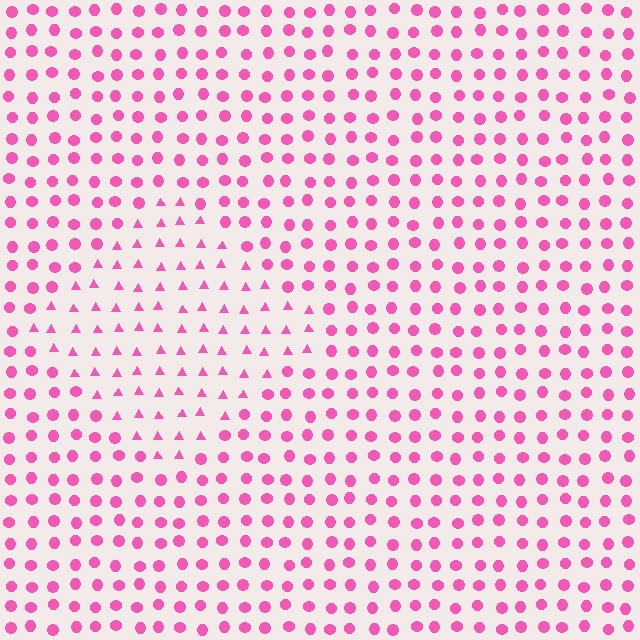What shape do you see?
I see a diamond.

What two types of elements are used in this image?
The image uses triangles inside the diamond region and circles outside it.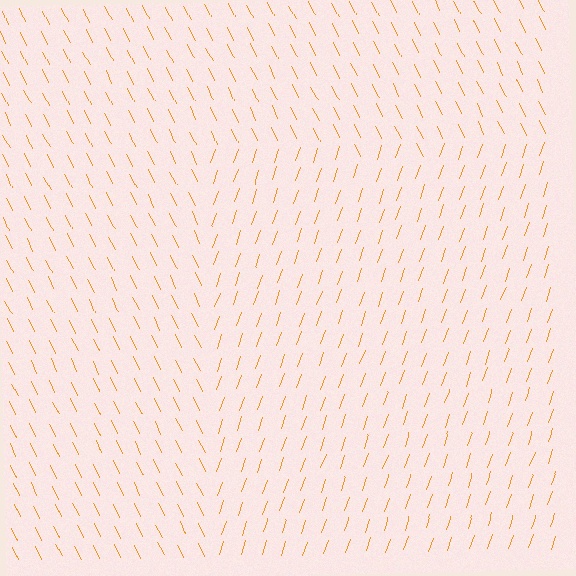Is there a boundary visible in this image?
Yes, there is a texture boundary formed by a change in line orientation.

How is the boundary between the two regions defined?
The boundary is defined purely by a change in line orientation (approximately 45 degrees difference). All lines are the same color and thickness.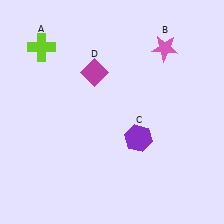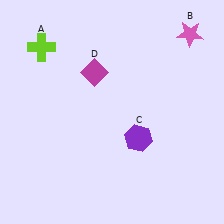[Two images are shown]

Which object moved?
The pink star (B) moved right.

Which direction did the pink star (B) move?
The pink star (B) moved right.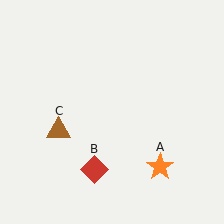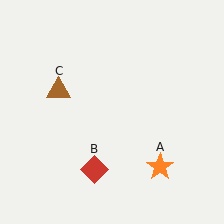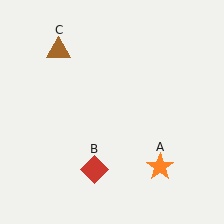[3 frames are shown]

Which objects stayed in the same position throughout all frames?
Orange star (object A) and red diamond (object B) remained stationary.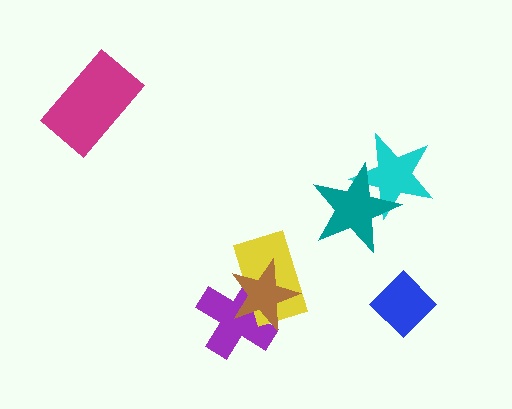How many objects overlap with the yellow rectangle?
2 objects overlap with the yellow rectangle.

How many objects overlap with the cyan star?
1 object overlaps with the cyan star.